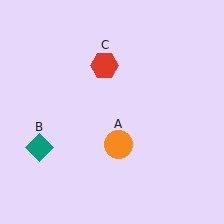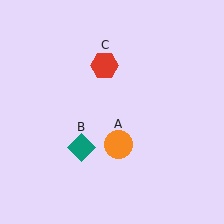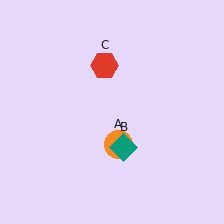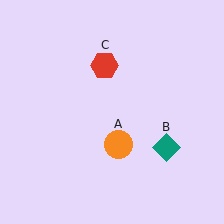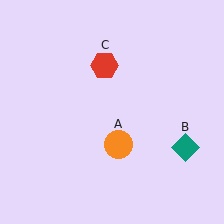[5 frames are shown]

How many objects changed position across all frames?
1 object changed position: teal diamond (object B).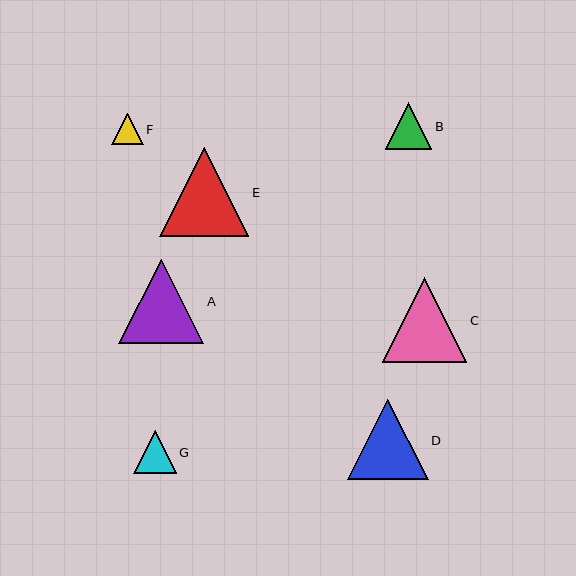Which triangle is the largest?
Triangle E is the largest with a size of approximately 89 pixels.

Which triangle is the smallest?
Triangle F is the smallest with a size of approximately 32 pixels.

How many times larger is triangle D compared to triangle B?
Triangle D is approximately 1.7 times the size of triangle B.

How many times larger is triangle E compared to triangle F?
Triangle E is approximately 2.8 times the size of triangle F.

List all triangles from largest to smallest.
From largest to smallest: E, A, C, D, B, G, F.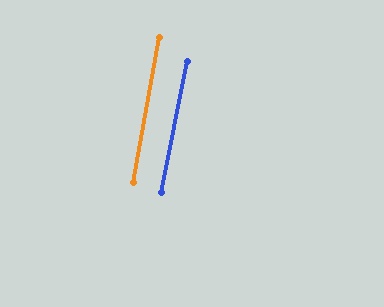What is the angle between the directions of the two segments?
Approximately 1 degree.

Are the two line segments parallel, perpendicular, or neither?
Parallel — their directions differ by only 1.0°.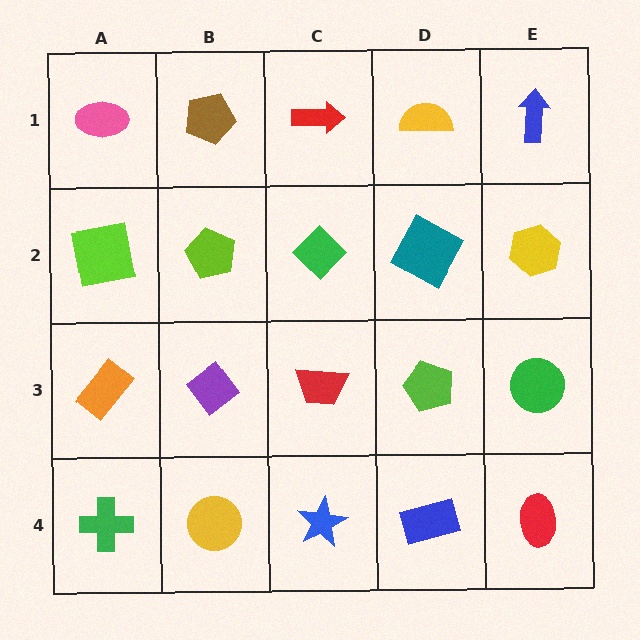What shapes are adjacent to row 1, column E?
A yellow hexagon (row 2, column E), a yellow semicircle (row 1, column D).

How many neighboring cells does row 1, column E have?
2.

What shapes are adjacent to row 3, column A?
A lime square (row 2, column A), a green cross (row 4, column A), a purple diamond (row 3, column B).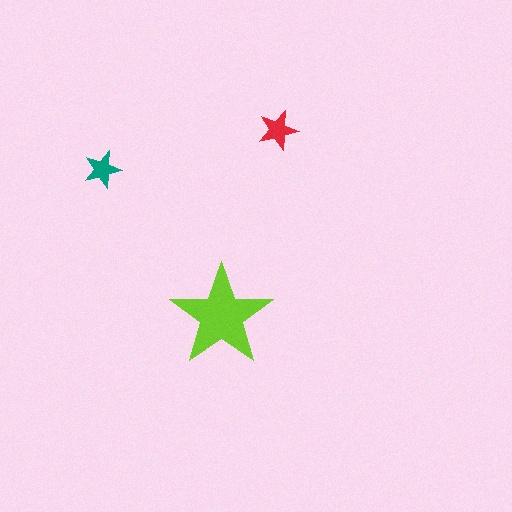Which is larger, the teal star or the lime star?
The lime one.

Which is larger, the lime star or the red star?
The lime one.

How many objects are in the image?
There are 3 objects in the image.